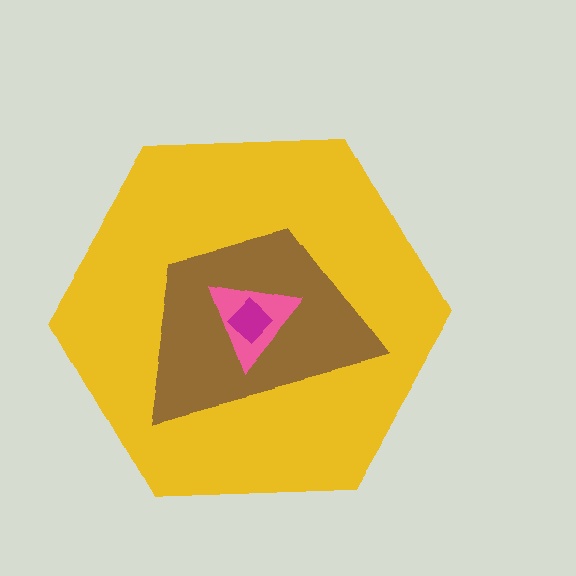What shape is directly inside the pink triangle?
The magenta diamond.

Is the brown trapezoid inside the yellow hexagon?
Yes.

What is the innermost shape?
The magenta diamond.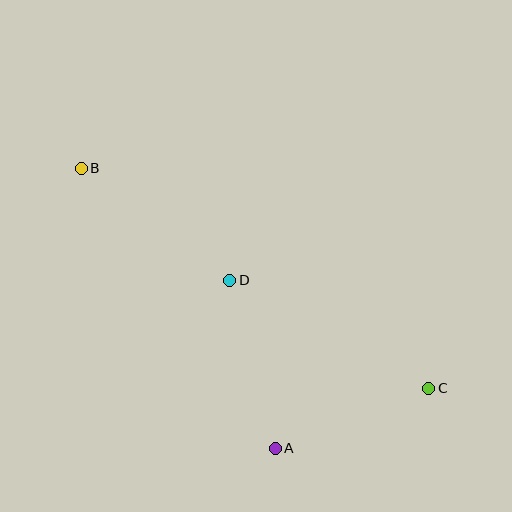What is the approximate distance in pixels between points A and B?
The distance between A and B is approximately 341 pixels.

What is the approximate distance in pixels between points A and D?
The distance between A and D is approximately 174 pixels.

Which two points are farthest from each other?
Points B and C are farthest from each other.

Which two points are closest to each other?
Points A and C are closest to each other.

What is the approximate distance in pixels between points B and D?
The distance between B and D is approximately 186 pixels.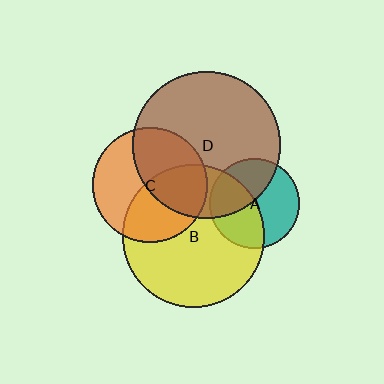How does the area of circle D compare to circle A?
Approximately 2.6 times.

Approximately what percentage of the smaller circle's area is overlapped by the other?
Approximately 45%.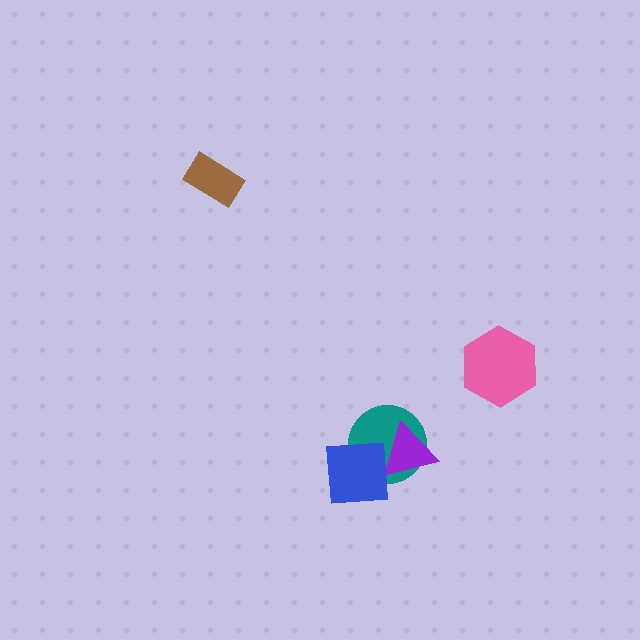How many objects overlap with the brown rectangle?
0 objects overlap with the brown rectangle.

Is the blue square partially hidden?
No, no other shape covers it.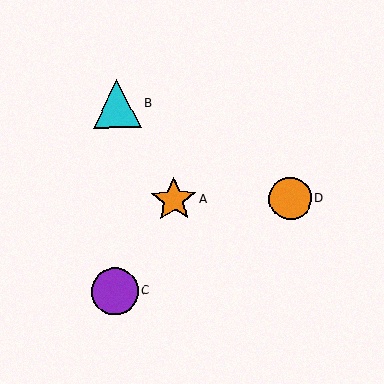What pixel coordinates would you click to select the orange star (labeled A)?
Click at (173, 200) to select the orange star A.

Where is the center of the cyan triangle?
The center of the cyan triangle is at (117, 104).